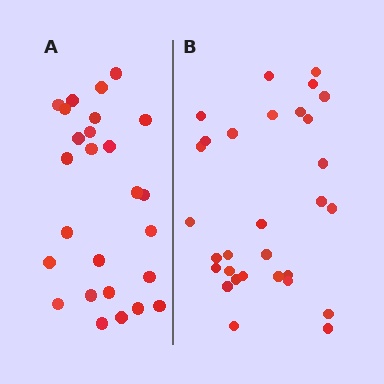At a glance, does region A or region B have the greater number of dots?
Region B (the right region) has more dots.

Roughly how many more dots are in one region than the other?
Region B has about 4 more dots than region A.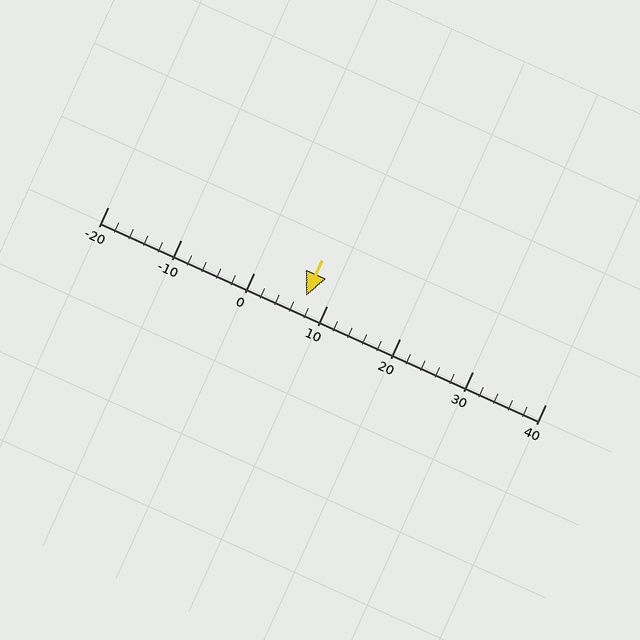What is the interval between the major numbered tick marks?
The major tick marks are spaced 10 units apart.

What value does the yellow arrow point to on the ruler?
The yellow arrow points to approximately 7.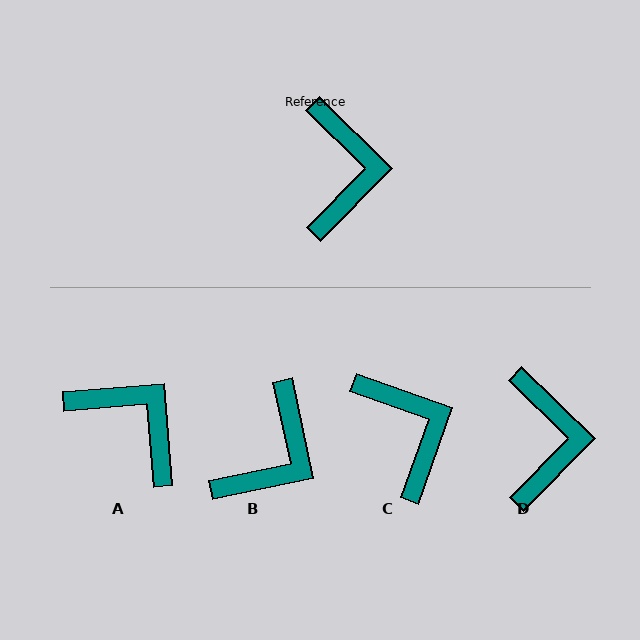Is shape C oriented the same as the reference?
No, it is off by about 25 degrees.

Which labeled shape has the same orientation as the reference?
D.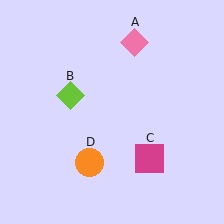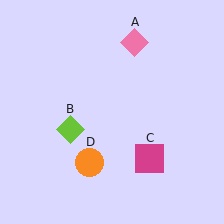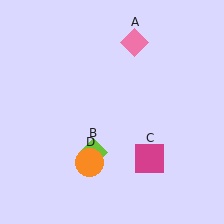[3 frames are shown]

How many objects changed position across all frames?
1 object changed position: lime diamond (object B).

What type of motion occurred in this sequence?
The lime diamond (object B) rotated counterclockwise around the center of the scene.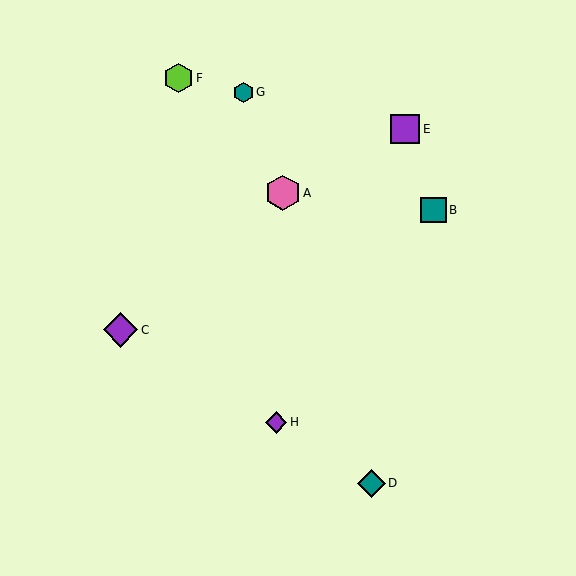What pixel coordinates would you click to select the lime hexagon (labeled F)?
Click at (178, 78) to select the lime hexagon F.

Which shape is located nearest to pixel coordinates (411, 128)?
The purple square (labeled E) at (405, 129) is nearest to that location.